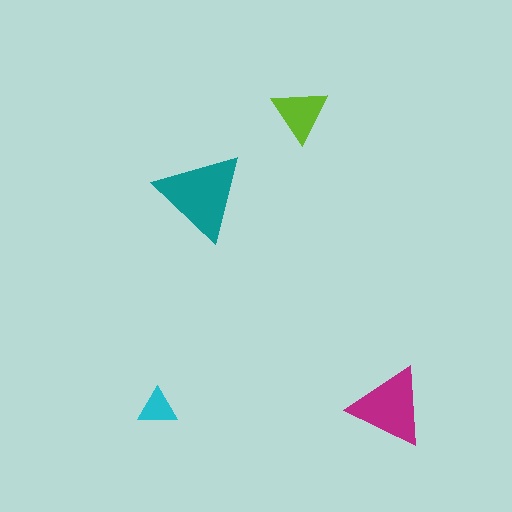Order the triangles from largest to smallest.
the teal one, the magenta one, the lime one, the cyan one.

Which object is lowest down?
The cyan triangle is bottommost.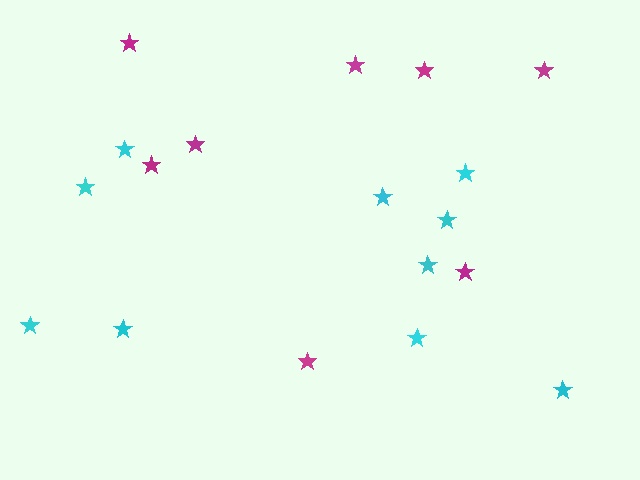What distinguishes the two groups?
There are 2 groups: one group of magenta stars (8) and one group of cyan stars (10).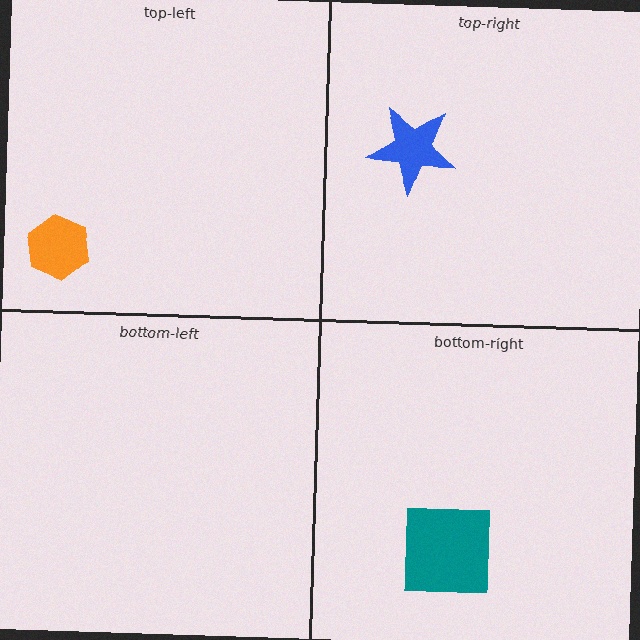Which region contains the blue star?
The top-right region.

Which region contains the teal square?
The bottom-right region.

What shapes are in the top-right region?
The blue star.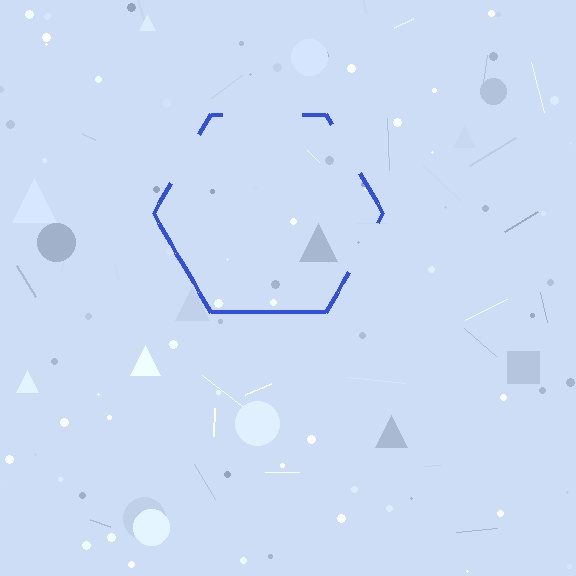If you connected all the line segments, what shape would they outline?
They would outline a hexagon.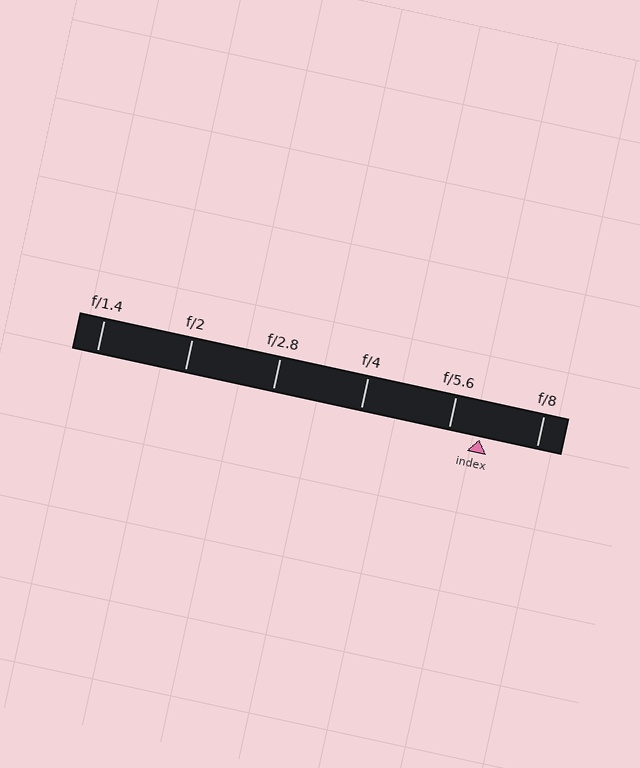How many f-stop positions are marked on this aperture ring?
There are 6 f-stop positions marked.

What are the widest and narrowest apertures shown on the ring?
The widest aperture shown is f/1.4 and the narrowest is f/8.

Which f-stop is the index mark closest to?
The index mark is closest to f/5.6.